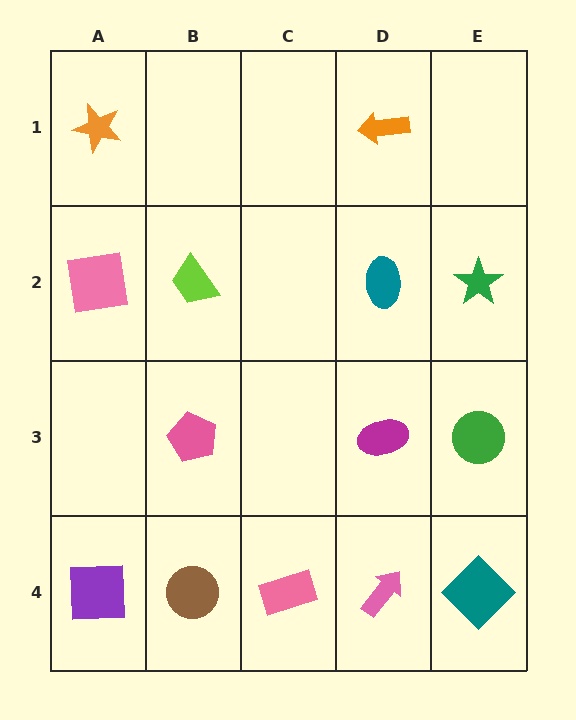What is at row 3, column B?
A pink pentagon.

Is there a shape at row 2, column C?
No, that cell is empty.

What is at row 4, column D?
A pink arrow.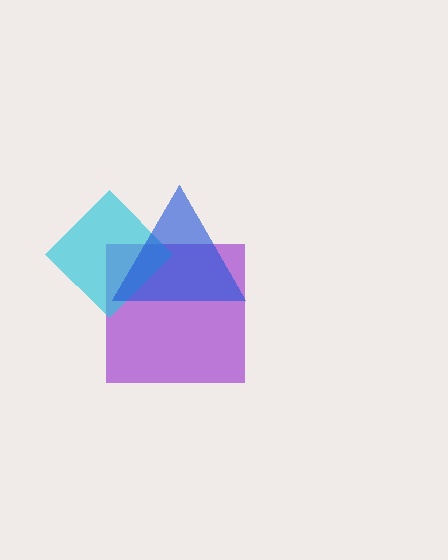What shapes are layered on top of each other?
The layered shapes are: a purple square, a cyan diamond, a blue triangle.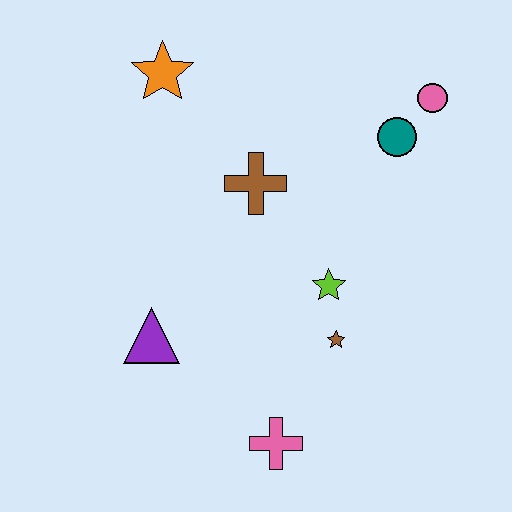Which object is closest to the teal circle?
The pink circle is closest to the teal circle.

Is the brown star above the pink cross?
Yes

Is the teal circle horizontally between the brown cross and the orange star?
No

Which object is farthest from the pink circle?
The pink cross is farthest from the pink circle.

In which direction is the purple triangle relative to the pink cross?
The purple triangle is to the left of the pink cross.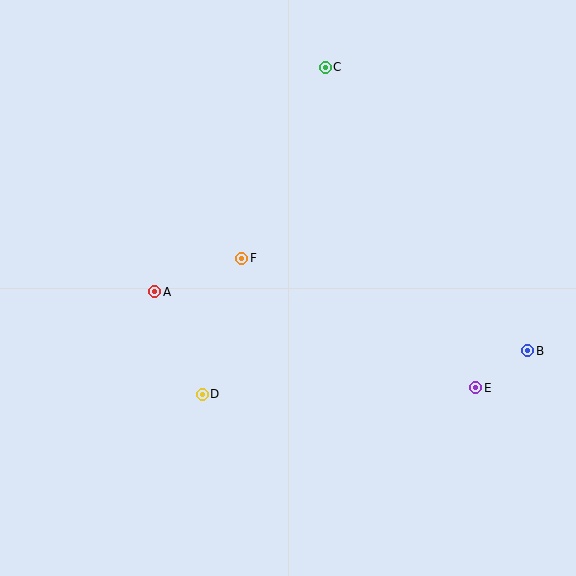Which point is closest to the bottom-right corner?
Point E is closest to the bottom-right corner.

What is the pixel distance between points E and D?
The distance between E and D is 273 pixels.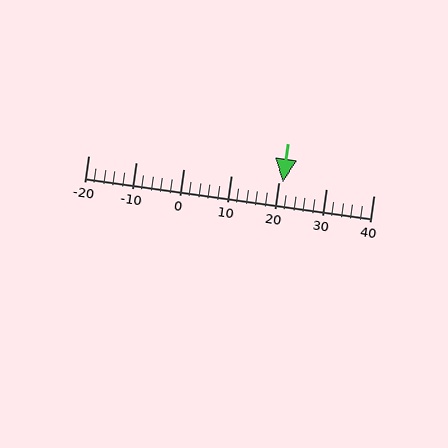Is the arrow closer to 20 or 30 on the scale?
The arrow is closer to 20.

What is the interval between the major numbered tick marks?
The major tick marks are spaced 10 units apart.